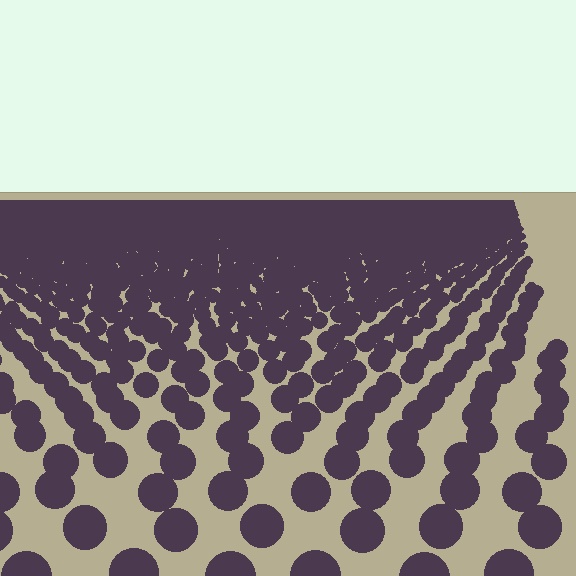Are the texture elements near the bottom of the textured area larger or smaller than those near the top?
Larger. Near the bottom, elements are closer to the viewer and appear at a bigger on-screen size.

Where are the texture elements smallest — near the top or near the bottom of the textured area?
Near the top.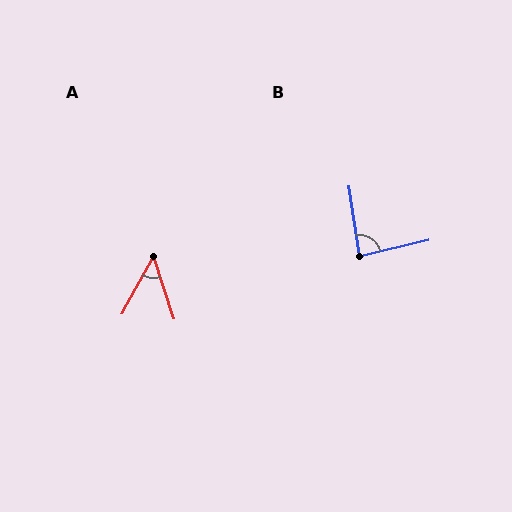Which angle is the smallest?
A, at approximately 47 degrees.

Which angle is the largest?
B, at approximately 85 degrees.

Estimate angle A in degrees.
Approximately 47 degrees.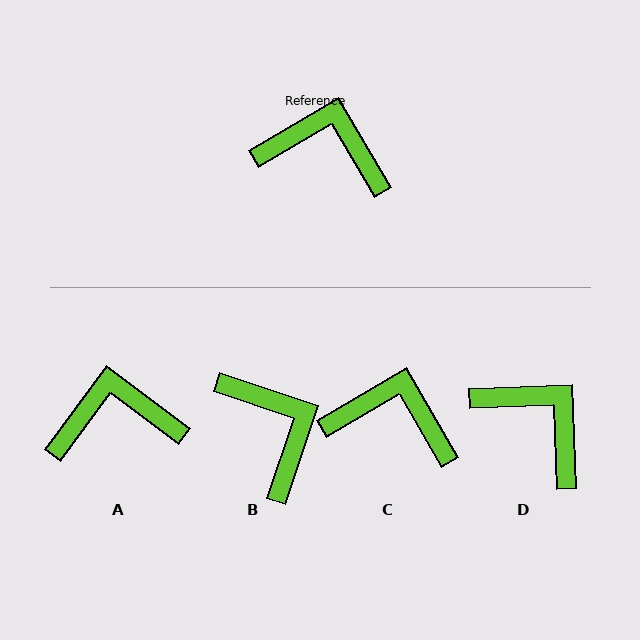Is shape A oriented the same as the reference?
No, it is off by about 23 degrees.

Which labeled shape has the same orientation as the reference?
C.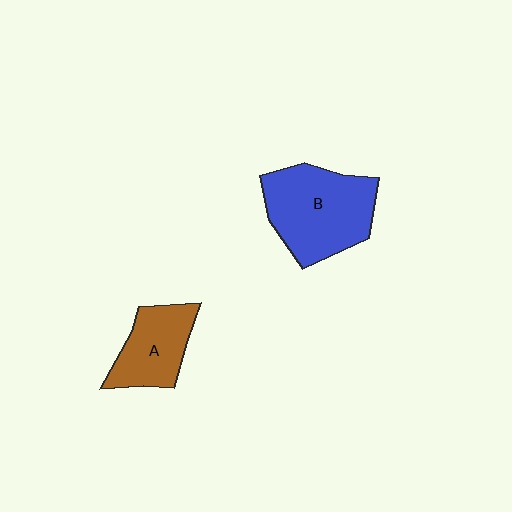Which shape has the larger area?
Shape B (blue).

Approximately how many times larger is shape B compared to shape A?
Approximately 1.6 times.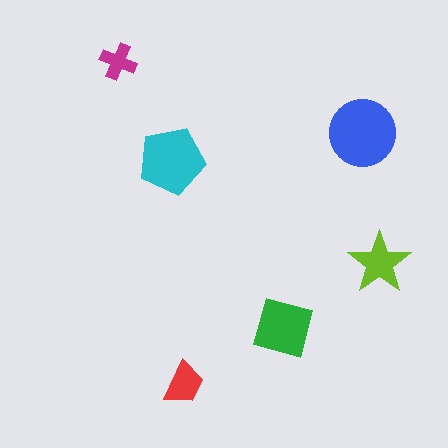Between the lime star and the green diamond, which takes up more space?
The green diamond.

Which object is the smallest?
The magenta cross.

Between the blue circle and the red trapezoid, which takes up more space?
The blue circle.